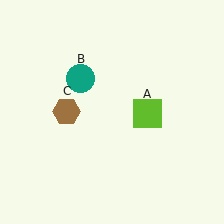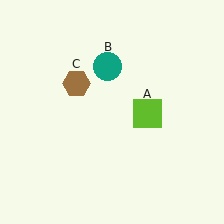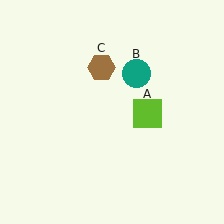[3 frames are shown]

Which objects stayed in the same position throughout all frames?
Lime square (object A) remained stationary.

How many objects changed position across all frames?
2 objects changed position: teal circle (object B), brown hexagon (object C).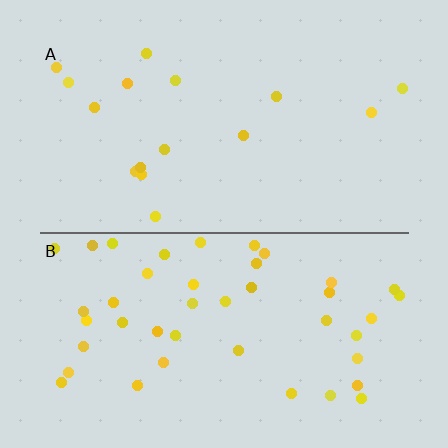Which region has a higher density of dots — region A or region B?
B (the bottom).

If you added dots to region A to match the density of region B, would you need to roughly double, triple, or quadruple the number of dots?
Approximately triple.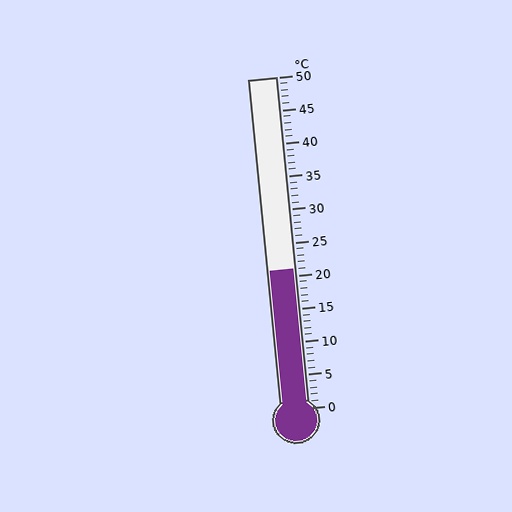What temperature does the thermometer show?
The thermometer shows approximately 21°C.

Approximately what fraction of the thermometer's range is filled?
The thermometer is filled to approximately 40% of its range.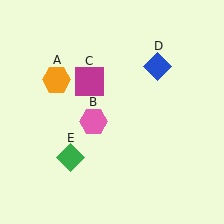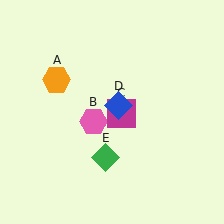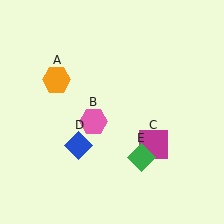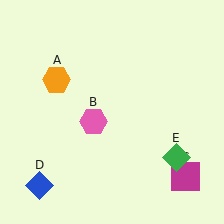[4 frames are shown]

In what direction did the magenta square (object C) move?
The magenta square (object C) moved down and to the right.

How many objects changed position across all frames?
3 objects changed position: magenta square (object C), blue diamond (object D), green diamond (object E).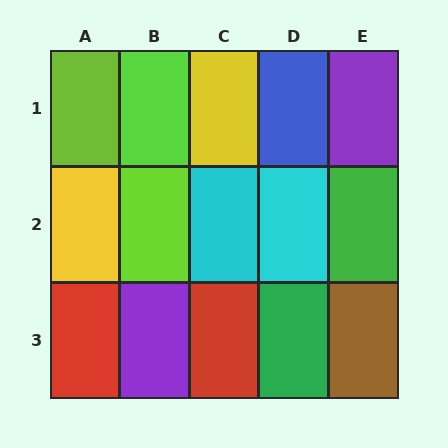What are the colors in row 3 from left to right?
Red, purple, red, green, brown.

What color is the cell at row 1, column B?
Lime.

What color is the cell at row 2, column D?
Cyan.